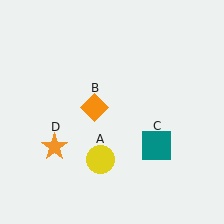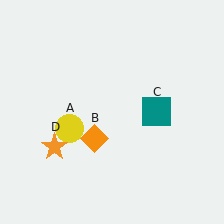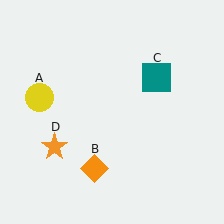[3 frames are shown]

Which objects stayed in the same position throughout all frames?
Orange star (object D) remained stationary.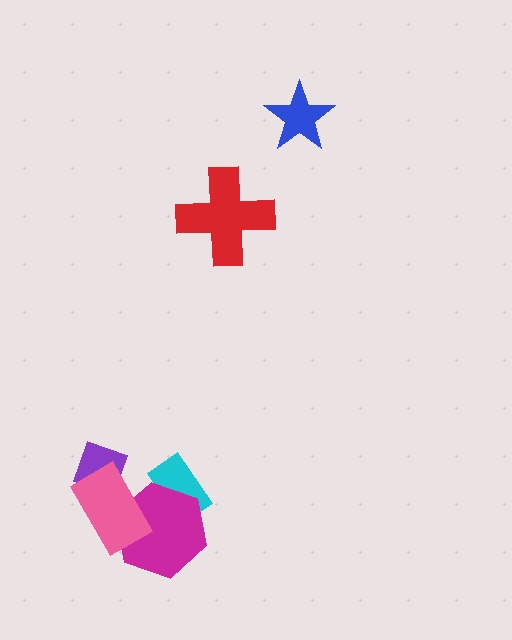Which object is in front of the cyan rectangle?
The magenta hexagon is in front of the cyan rectangle.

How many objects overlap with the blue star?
0 objects overlap with the blue star.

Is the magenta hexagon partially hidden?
Yes, it is partially covered by another shape.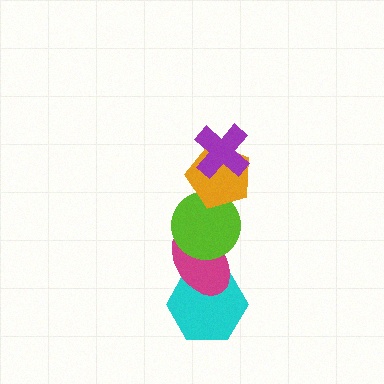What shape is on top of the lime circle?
The orange pentagon is on top of the lime circle.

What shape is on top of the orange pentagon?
The purple cross is on top of the orange pentagon.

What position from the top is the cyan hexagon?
The cyan hexagon is 5th from the top.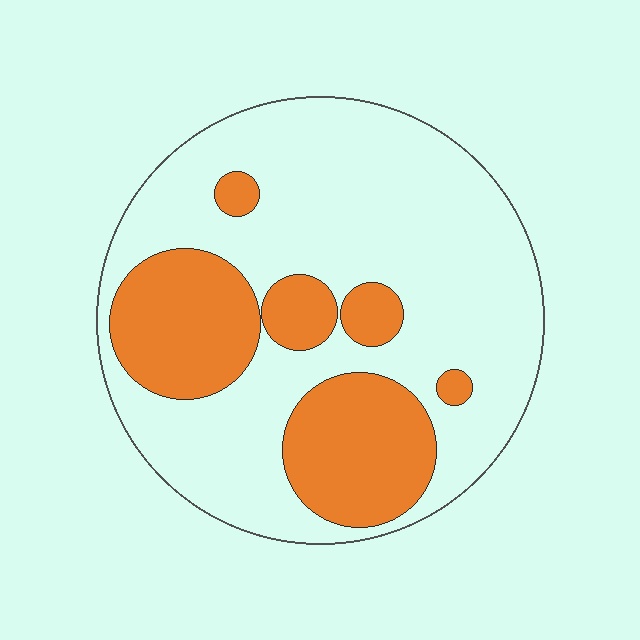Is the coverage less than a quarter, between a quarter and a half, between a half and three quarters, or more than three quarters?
Between a quarter and a half.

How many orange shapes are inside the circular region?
6.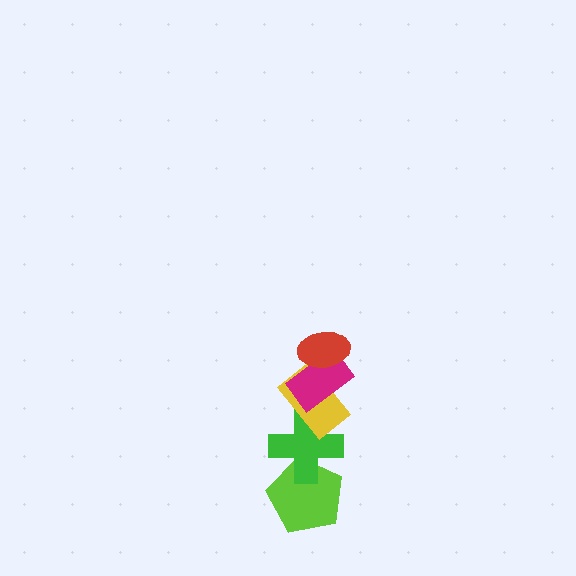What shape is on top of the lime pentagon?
The green cross is on top of the lime pentagon.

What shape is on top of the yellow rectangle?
The magenta rectangle is on top of the yellow rectangle.